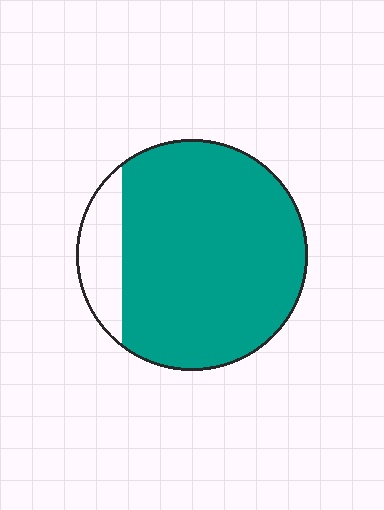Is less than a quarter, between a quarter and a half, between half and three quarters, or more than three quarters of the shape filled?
More than three quarters.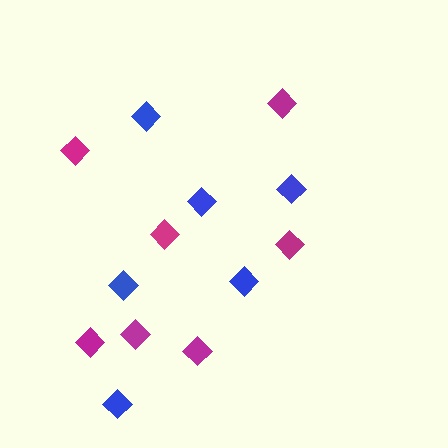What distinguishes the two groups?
There are 2 groups: one group of blue diamonds (6) and one group of magenta diamonds (7).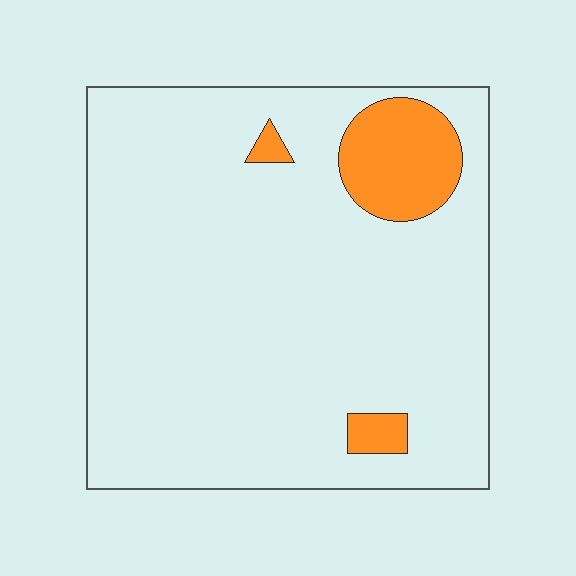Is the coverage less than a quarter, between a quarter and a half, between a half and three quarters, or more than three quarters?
Less than a quarter.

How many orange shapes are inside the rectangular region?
3.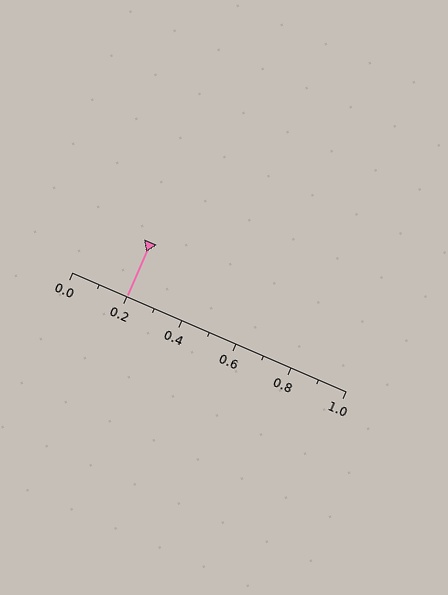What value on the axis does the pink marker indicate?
The marker indicates approximately 0.2.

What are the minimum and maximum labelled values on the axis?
The axis runs from 0.0 to 1.0.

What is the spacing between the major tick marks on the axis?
The major ticks are spaced 0.2 apart.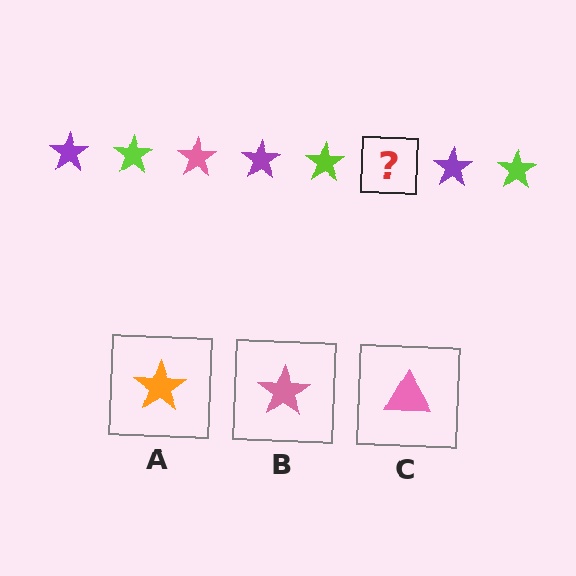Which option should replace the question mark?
Option B.